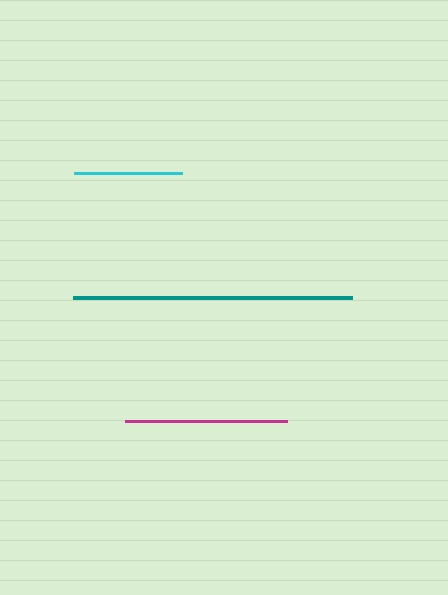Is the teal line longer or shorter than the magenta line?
The teal line is longer than the magenta line.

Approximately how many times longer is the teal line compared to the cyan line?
The teal line is approximately 2.6 times the length of the cyan line.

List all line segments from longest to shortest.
From longest to shortest: teal, magenta, cyan.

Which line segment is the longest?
The teal line is the longest at approximately 278 pixels.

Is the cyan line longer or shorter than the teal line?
The teal line is longer than the cyan line.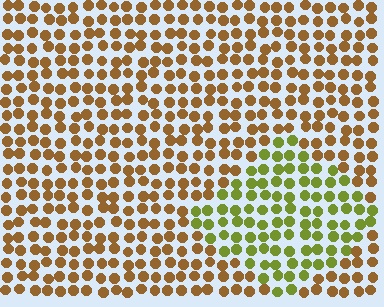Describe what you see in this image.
The image is filled with small brown elements in a uniform arrangement. A diamond-shaped region is visible where the elements are tinted to a slightly different hue, forming a subtle color boundary.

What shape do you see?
I see a diamond.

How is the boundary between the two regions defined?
The boundary is defined purely by a slight shift in hue (about 46 degrees). Spacing, size, and orientation are identical on both sides.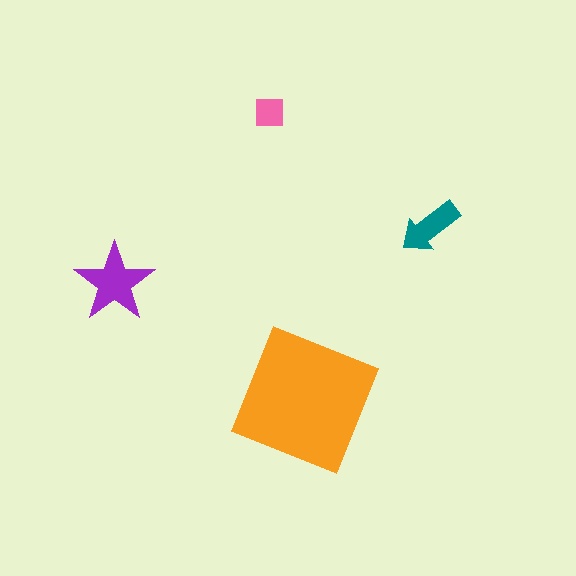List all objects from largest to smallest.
The orange square, the purple star, the teal arrow, the pink square.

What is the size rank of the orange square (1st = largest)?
1st.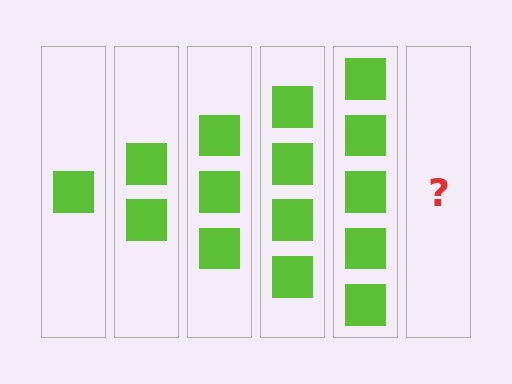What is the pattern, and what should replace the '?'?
The pattern is that each step adds one more square. The '?' should be 6 squares.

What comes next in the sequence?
The next element should be 6 squares.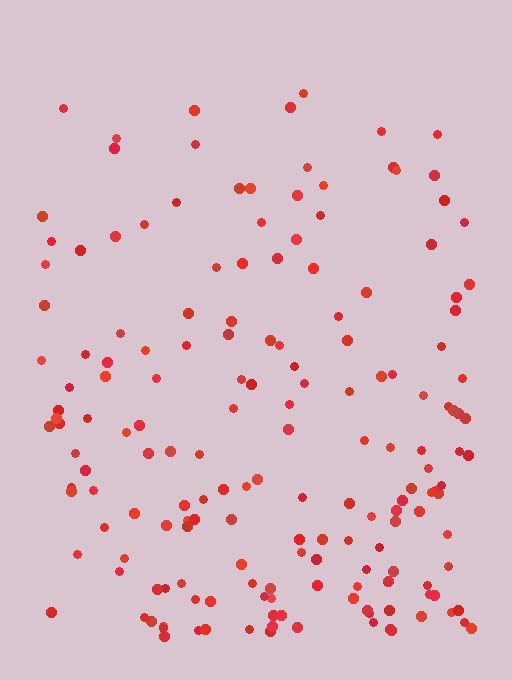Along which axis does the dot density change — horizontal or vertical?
Vertical.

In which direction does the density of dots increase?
From top to bottom, with the bottom side densest.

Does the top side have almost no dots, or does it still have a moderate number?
Still a moderate number, just noticeably fewer than the bottom.